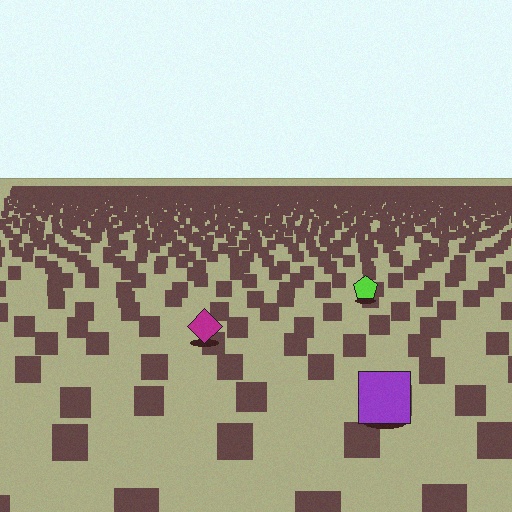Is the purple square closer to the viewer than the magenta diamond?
Yes. The purple square is closer — you can tell from the texture gradient: the ground texture is coarser near it.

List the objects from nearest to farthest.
From nearest to farthest: the purple square, the magenta diamond, the lime pentagon.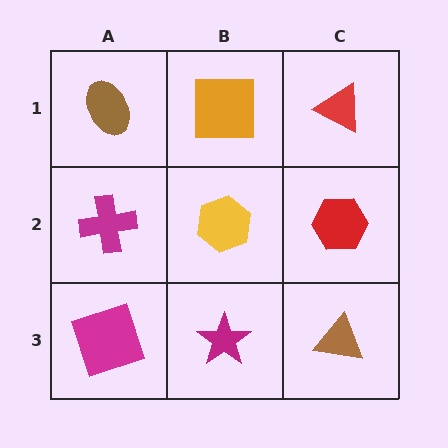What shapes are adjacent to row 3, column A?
A magenta cross (row 2, column A), a magenta star (row 3, column B).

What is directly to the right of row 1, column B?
A red triangle.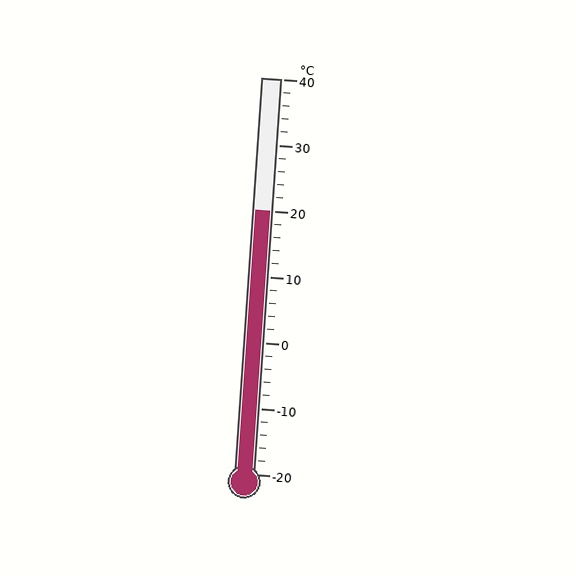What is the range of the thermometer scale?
The thermometer scale ranges from -20°C to 40°C.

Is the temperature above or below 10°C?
The temperature is above 10°C.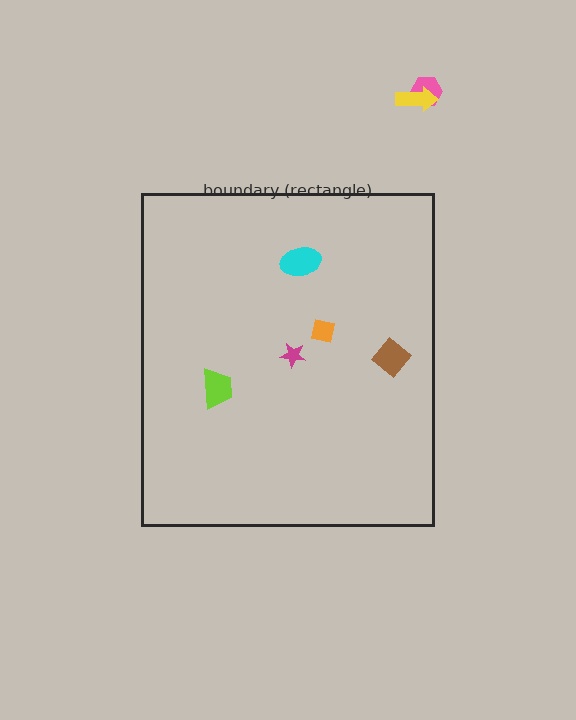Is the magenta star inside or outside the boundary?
Inside.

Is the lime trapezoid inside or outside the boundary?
Inside.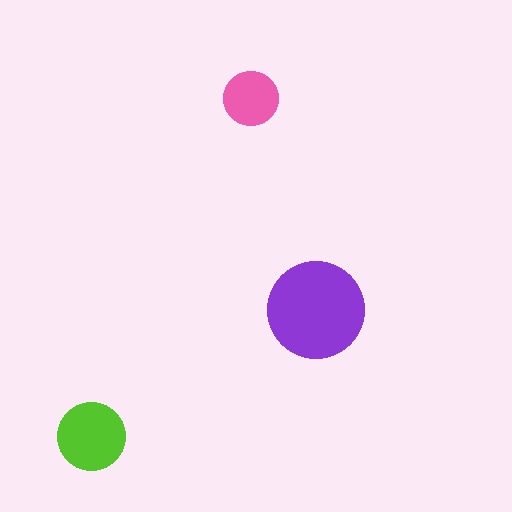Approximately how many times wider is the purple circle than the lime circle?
About 1.5 times wider.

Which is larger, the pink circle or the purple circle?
The purple one.